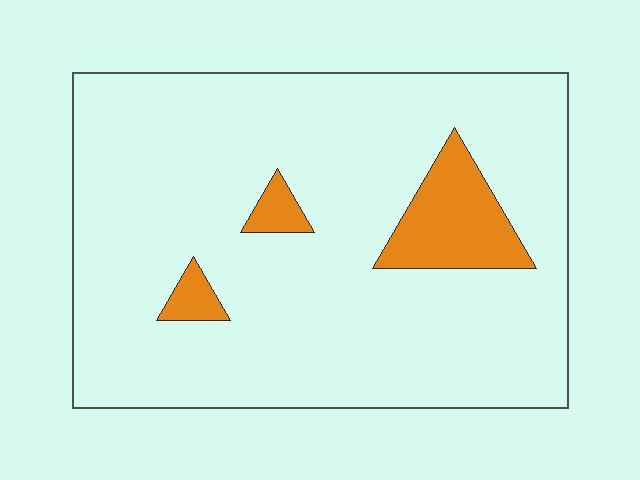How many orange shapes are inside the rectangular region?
3.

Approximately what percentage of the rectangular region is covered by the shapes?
Approximately 10%.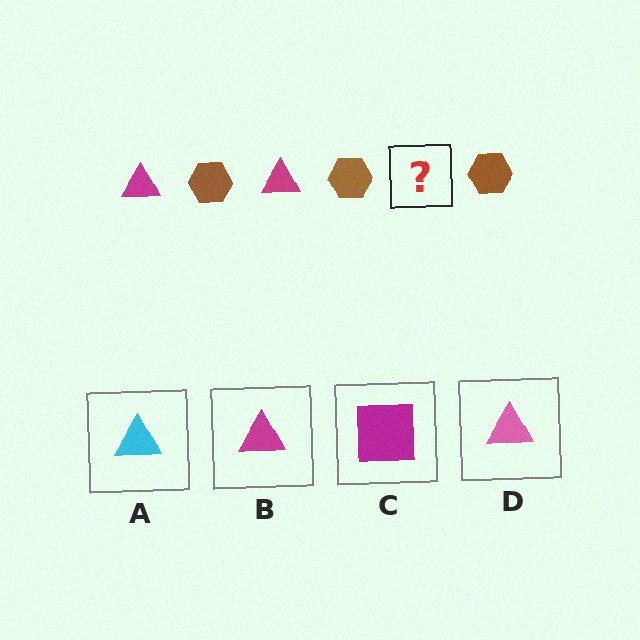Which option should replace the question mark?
Option B.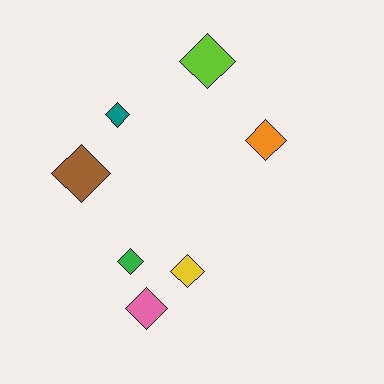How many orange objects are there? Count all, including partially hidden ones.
There is 1 orange object.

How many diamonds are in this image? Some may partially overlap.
There are 7 diamonds.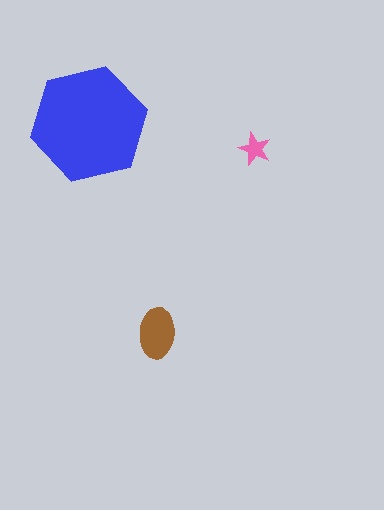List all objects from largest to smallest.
The blue hexagon, the brown ellipse, the pink star.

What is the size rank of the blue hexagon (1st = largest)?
1st.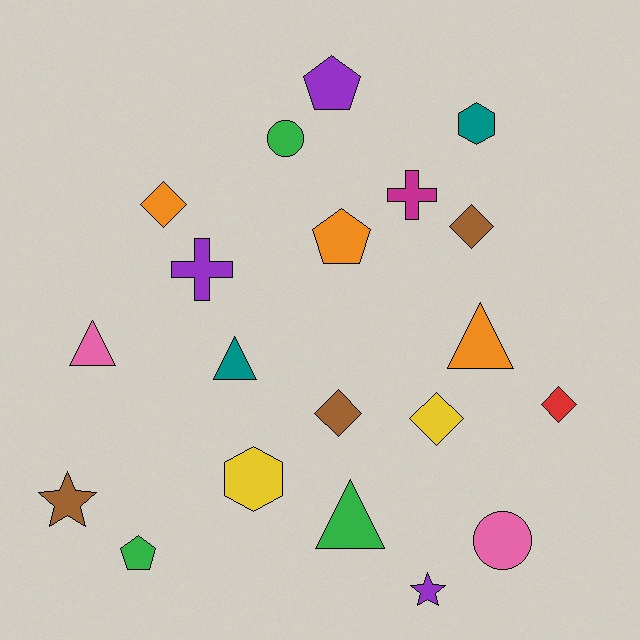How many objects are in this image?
There are 20 objects.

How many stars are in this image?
There are 2 stars.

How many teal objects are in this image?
There are 2 teal objects.